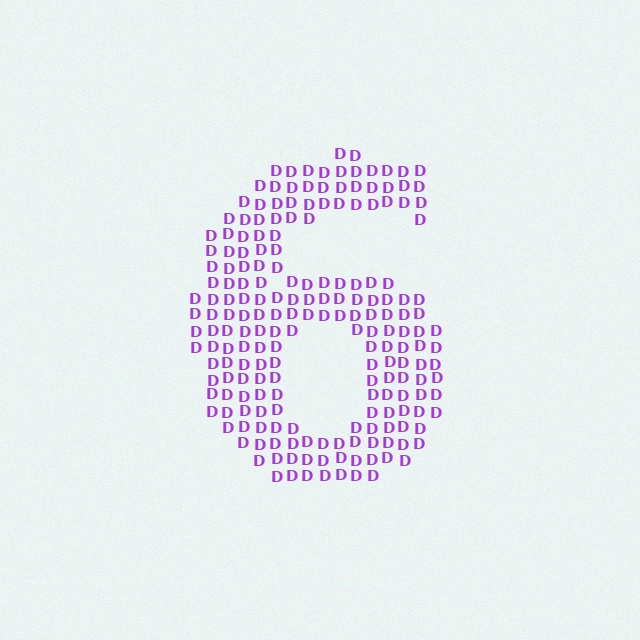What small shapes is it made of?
It is made of small letter D's.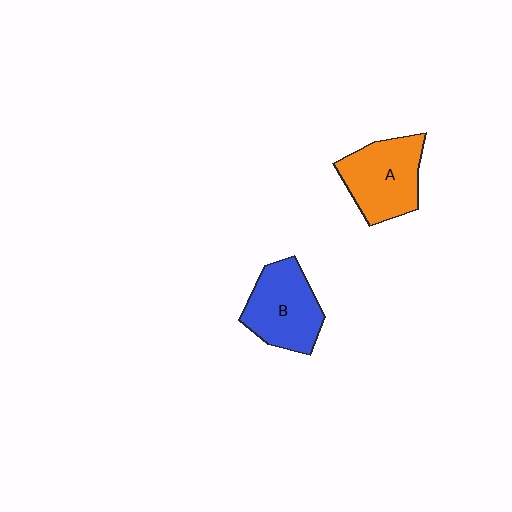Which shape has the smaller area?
Shape B (blue).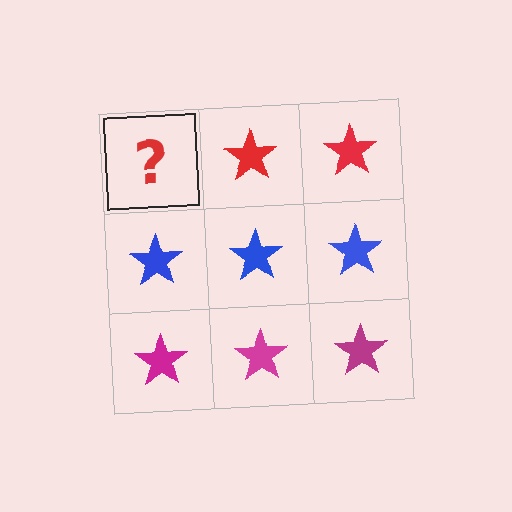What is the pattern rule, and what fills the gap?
The rule is that each row has a consistent color. The gap should be filled with a red star.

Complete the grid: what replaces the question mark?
The question mark should be replaced with a red star.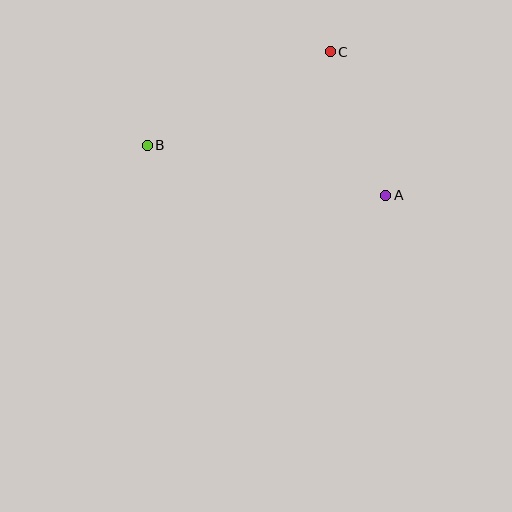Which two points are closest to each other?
Points A and C are closest to each other.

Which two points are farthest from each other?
Points A and B are farthest from each other.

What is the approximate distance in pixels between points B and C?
The distance between B and C is approximately 206 pixels.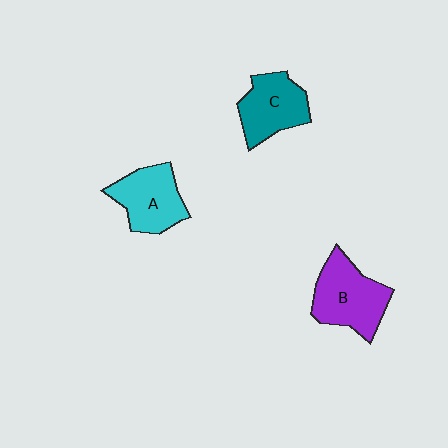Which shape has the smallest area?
Shape C (teal).